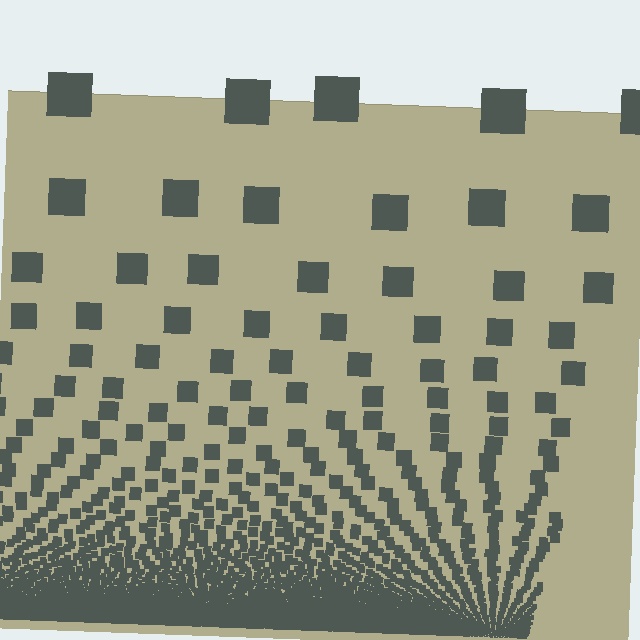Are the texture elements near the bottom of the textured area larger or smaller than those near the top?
Smaller. The gradient is inverted — elements near the bottom are smaller and denser.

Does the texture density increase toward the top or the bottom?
Density increases toward the bottom.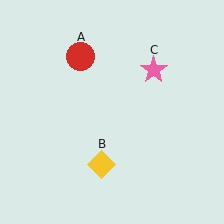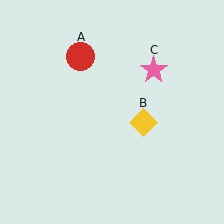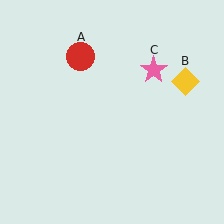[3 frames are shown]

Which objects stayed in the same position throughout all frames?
Red circle (object A) and pink star (object C) remained stationary.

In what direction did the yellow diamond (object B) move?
The yellow diamond (object B) moved up and to the right.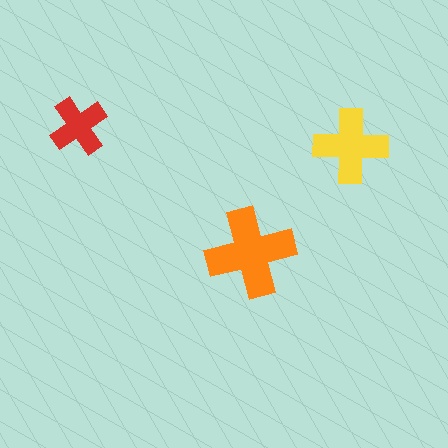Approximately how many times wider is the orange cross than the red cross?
About 1.5 times wider.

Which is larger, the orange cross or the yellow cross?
The orange one.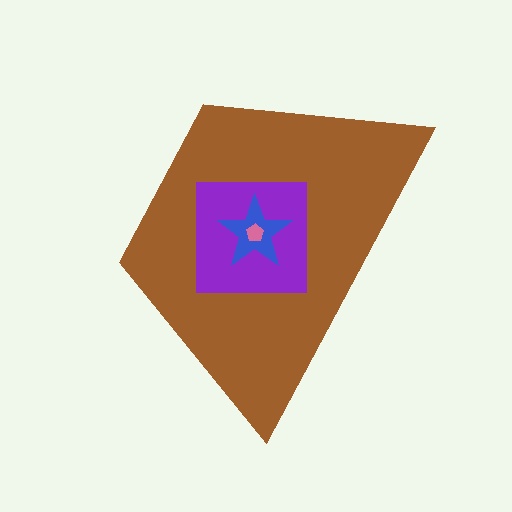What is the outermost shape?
The brown trapezoid.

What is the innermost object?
The pink pentagon.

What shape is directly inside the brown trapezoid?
The purple square.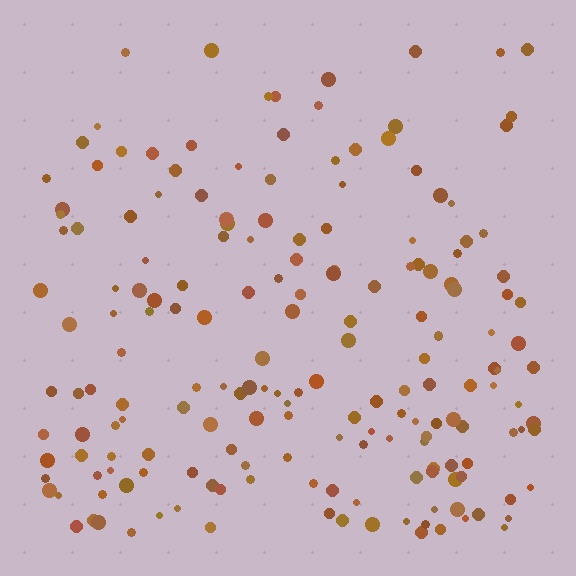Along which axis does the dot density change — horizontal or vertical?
Vertical.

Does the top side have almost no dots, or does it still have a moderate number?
Still a moderate number, just noticeably fewer than the bottom.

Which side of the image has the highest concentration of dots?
The bottom.